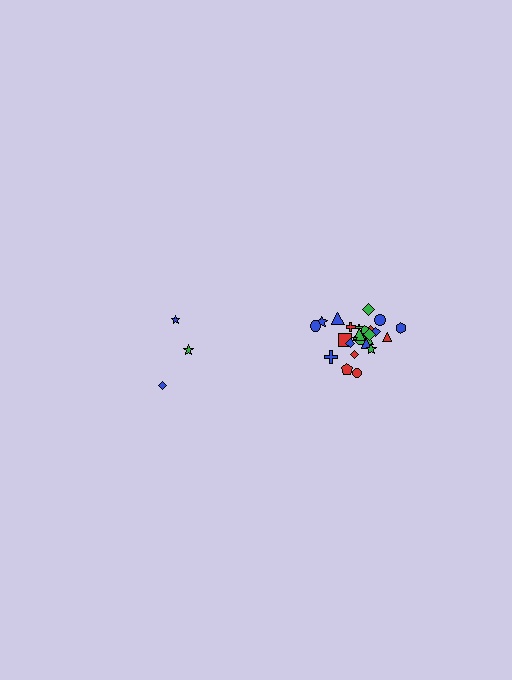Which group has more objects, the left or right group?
The right group.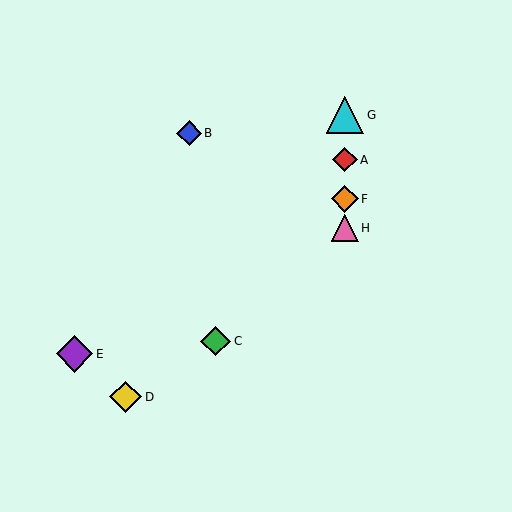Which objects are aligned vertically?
Objects A, F, G, H are aligned vertically.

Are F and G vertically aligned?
Yes, both are at x≈345.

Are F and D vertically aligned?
No, F is at x≈345 and D is at x≈126.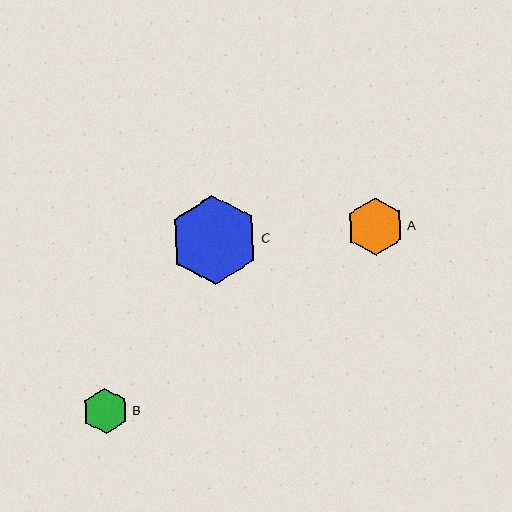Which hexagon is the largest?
Hexagon C is the largest with a size of approximately 88 pixels.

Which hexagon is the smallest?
Hexagon B is the smallest with a size of approximately 46 pixels.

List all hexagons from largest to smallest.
From largest to smallest: C, A, B.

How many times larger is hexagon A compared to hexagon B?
Hexagon A is approximately 1.2 times the size of hexagon B.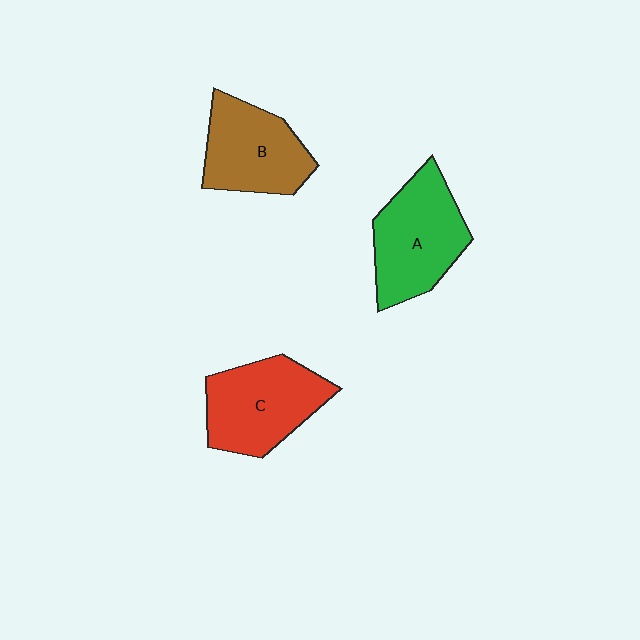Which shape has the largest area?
Shape A (green).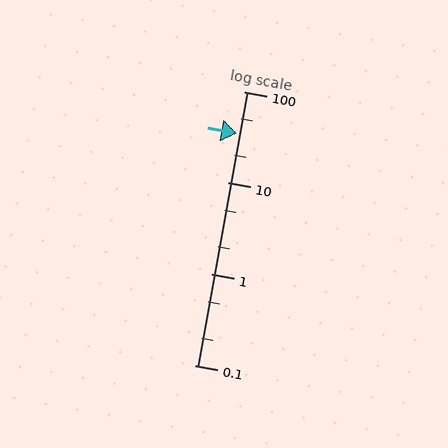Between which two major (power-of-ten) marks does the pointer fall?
The pointer is between 10 and 100.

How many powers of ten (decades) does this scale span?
The scale spans 3 decades, from 0.1 to 100.